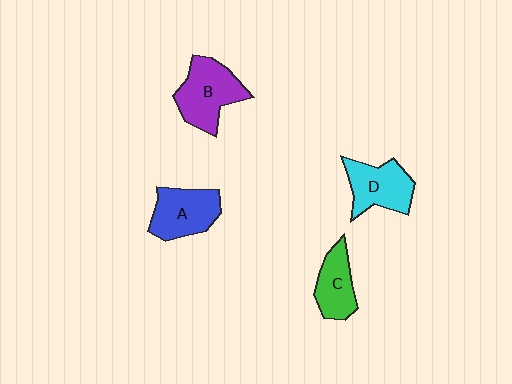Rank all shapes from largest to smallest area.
From largest to smallest: B (purple), A (blue), D (cyan), C (green).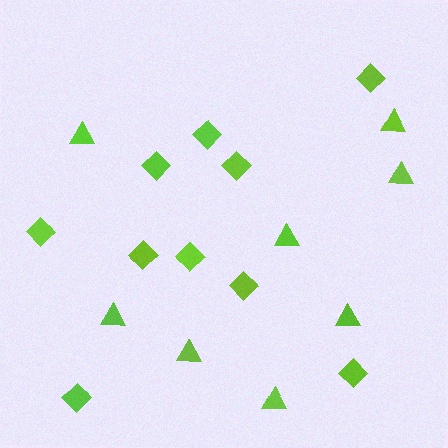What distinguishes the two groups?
There are 2 groups: one group of triangles (8) and one group of diamonds (10).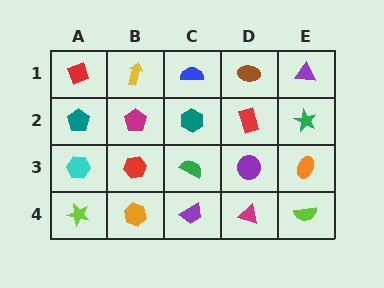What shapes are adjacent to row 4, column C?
A green semicircle (row 3, column C), an orange hexagon (row 4, column B), a magenta triangle (row 4, column D).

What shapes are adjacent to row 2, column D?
A brown ellipse (row 1, column D), a purple circle (row 3, column D), a teal hexagon (row 2, column C), a green star (row 2, column E).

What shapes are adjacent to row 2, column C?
A blue semicircle (row 1, column C), a green semicircle (row 3, column C), a magenta pentagon (row 2, column B), a red rectangle (row 2, column D).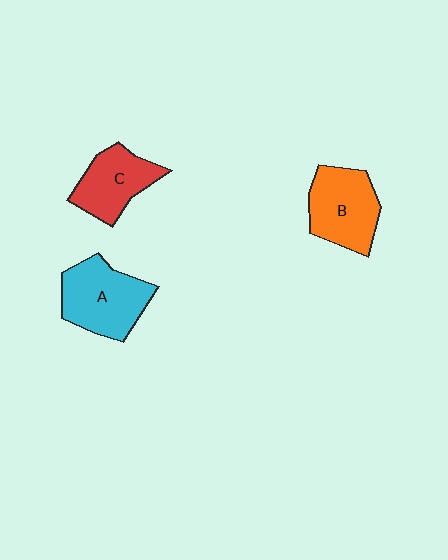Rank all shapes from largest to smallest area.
From largest to smallest: A (cyan), B (orange), C (red).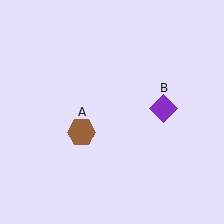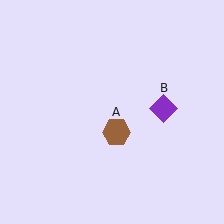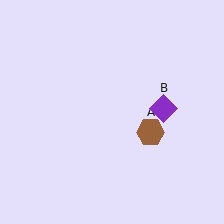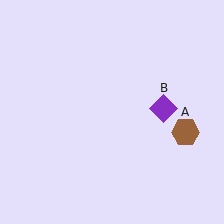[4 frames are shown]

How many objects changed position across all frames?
1 object changed position: brown hexagon (object A).